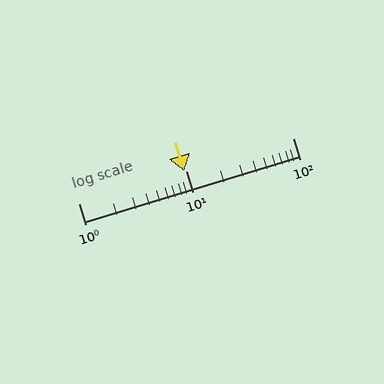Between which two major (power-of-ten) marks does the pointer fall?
The pointer is between 1 and 10.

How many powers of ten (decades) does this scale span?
The scale spans 2 decades, from 1 to 100.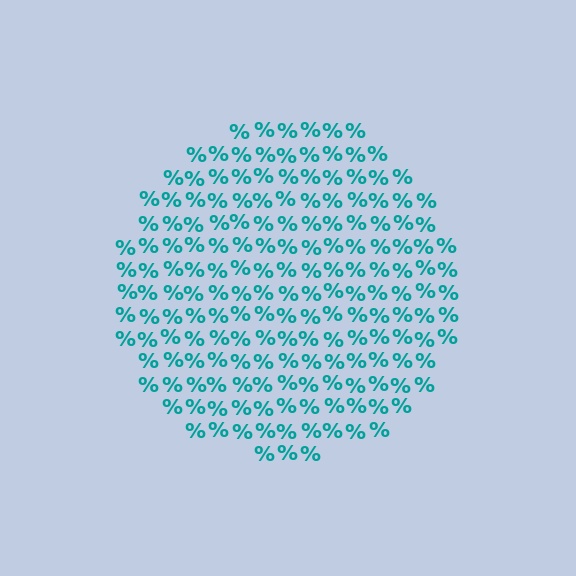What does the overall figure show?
The overall figure shows a circle.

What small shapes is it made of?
It is made of small percent signs.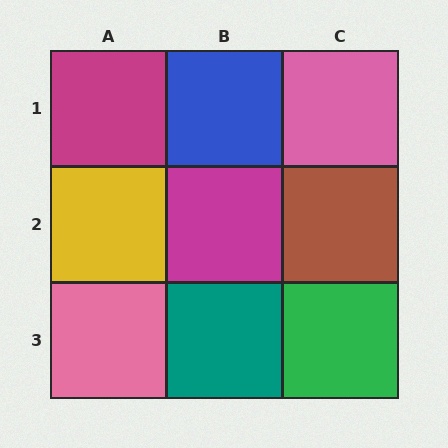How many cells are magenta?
2 cells are magenta.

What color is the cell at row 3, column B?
Teal.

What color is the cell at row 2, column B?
Magenta.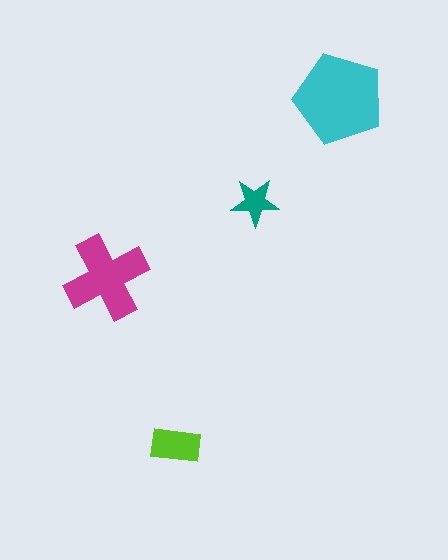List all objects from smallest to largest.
The teal star, the lime rectangle, the magenta cross, the cyan pentagon.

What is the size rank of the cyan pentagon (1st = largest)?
1st.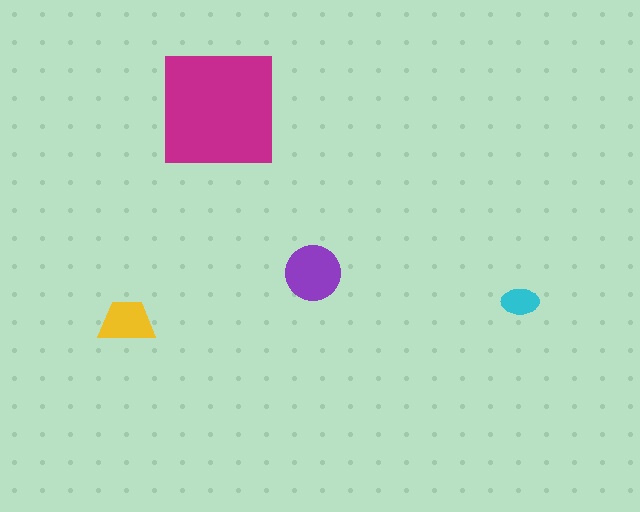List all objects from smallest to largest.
The cyan ellipse, the yellow trapezoid, the purple circle, the magenta square.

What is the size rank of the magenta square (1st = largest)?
1st.